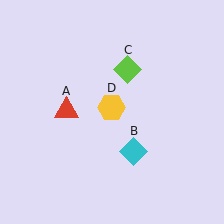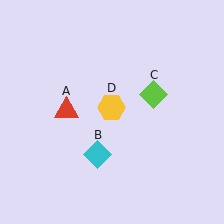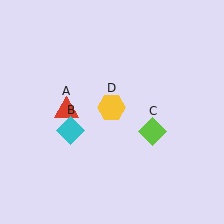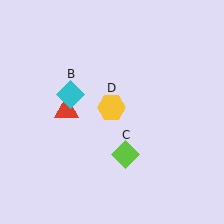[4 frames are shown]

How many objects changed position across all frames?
2 objects changed position: cyan diamond (object B), lime diamond (object C).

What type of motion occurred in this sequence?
The cyan diamond (object B), lime diamond (object C) rotated clockwise around the center of the scene.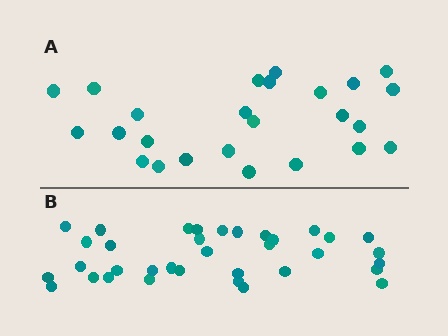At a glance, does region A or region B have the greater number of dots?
Region B (the bottom region) has more dots.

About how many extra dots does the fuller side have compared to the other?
Region B has roughly 10 or so more dots than region A.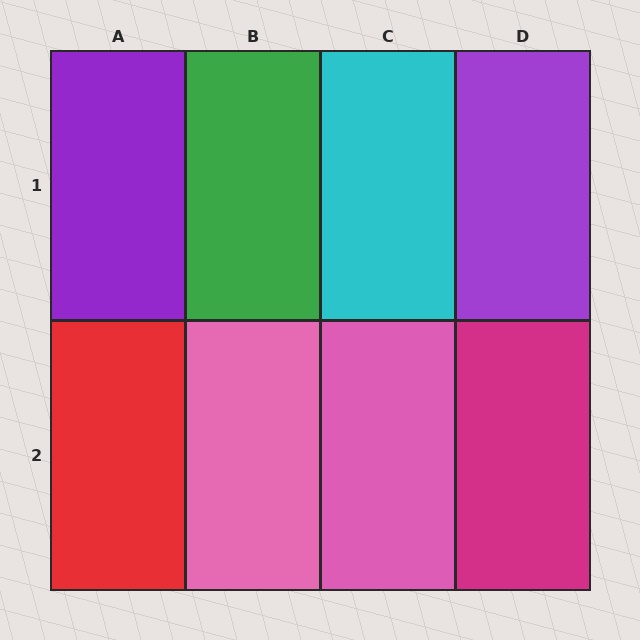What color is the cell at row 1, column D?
Purple.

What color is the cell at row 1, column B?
Green.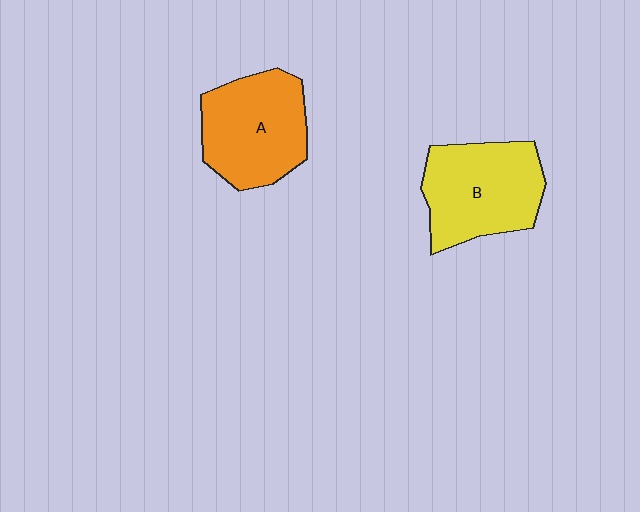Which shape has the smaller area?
Shape A (orange).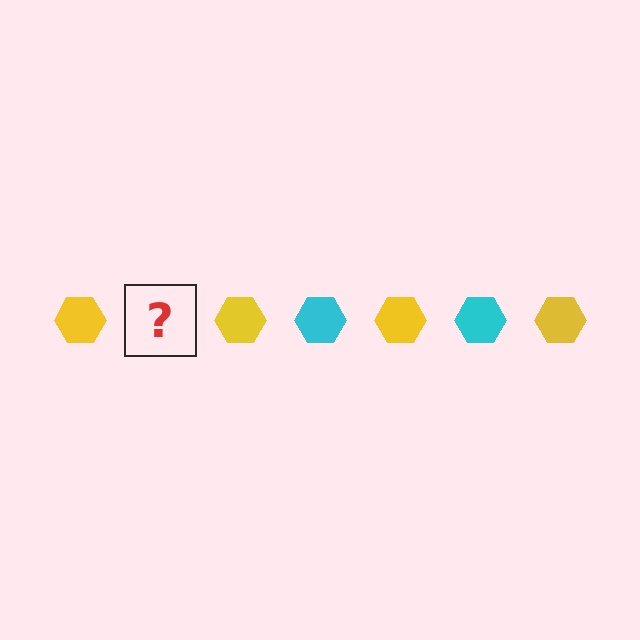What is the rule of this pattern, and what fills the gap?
The rule is that the pattern cycles through yellow, cyan hexagons. The gap should be filled with a cyan hexagon.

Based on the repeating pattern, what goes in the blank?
The blank should be a cyan hexagon.